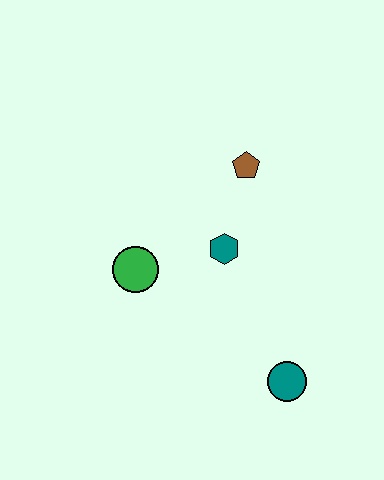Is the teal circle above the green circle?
No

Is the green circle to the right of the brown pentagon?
No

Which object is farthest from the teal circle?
The brown pentagon is farthest from the teal circle.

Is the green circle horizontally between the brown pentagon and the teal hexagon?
No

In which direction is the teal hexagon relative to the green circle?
The teal hexagon is to the right of the green circle.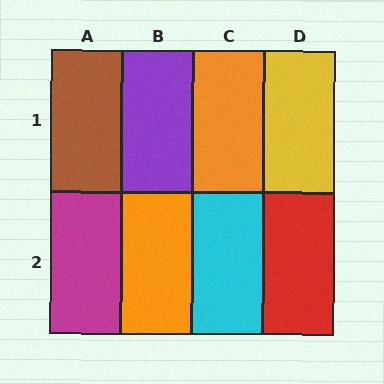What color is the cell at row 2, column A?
Magenta.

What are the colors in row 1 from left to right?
Brown, purple, orange, yellow.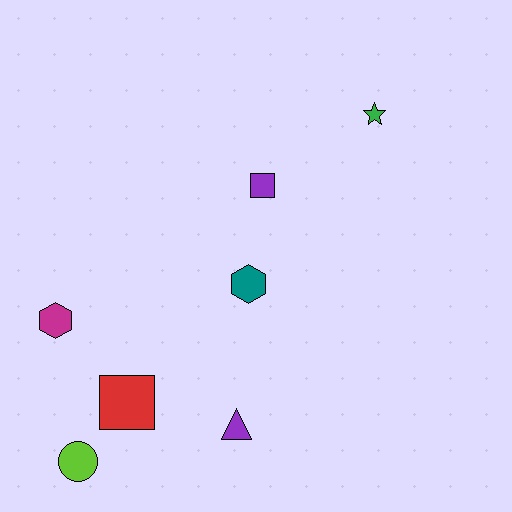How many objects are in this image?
There are 7 objects.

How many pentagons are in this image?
There are no pentagons.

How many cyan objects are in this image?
There are no cyan objects.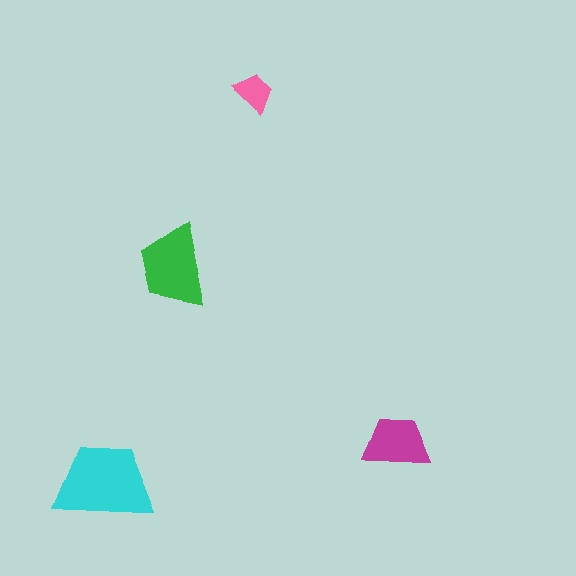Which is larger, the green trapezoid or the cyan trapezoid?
The cyan one.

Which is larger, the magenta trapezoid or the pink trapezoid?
The magenta one.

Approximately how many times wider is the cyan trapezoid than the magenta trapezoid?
About 1.5 times wider.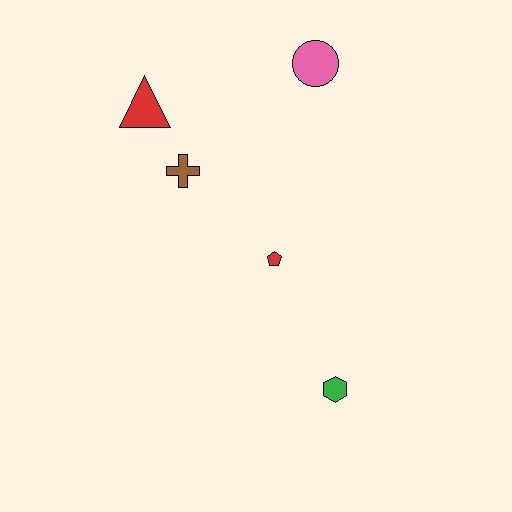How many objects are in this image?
There are 5 objects.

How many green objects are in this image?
There is 1 green object.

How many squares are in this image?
There are no squares.